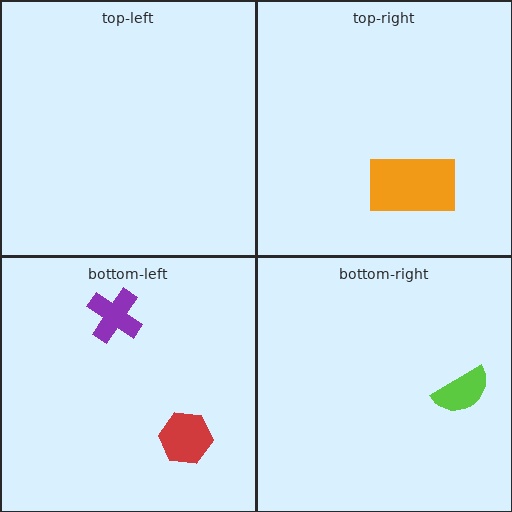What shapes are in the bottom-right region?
The lime semicircle.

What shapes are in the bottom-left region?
The purple cross, the red hexagon.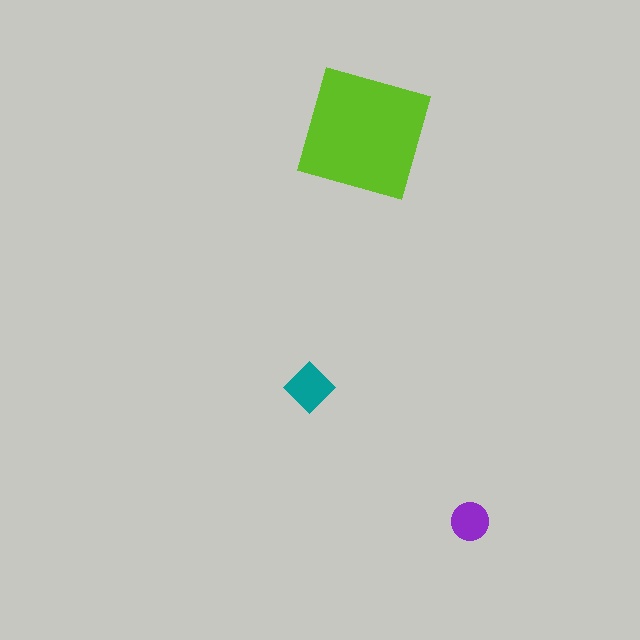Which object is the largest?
The lime square.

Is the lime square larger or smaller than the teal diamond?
Larger.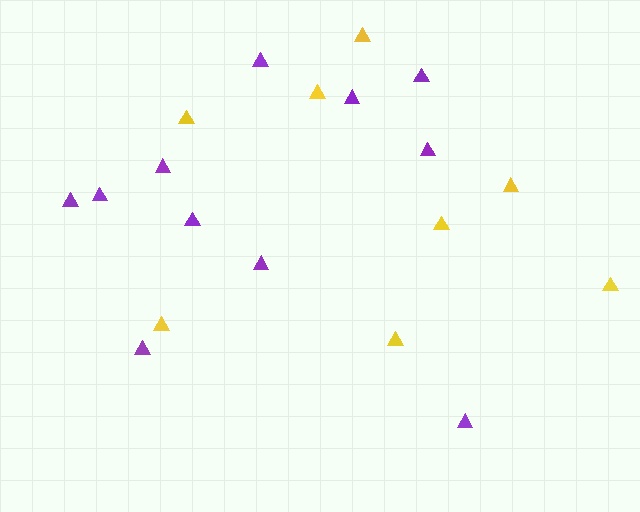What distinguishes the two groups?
There are 2 groups: one group of purple triangles (11) and one group of yellow triangles (8).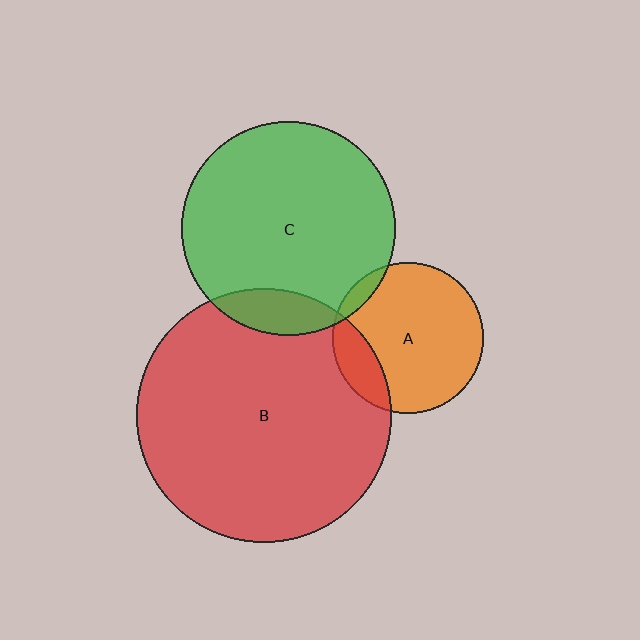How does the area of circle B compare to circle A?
Approximately 2.8 times.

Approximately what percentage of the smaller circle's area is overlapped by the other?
Approximately 15%.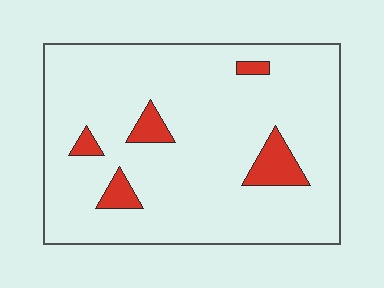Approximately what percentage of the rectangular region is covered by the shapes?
Approximately 10%.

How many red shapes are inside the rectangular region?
5.